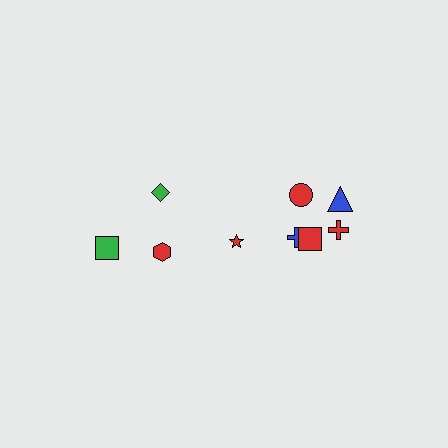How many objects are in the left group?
There are 4 objects.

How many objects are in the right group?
There are 6 objects.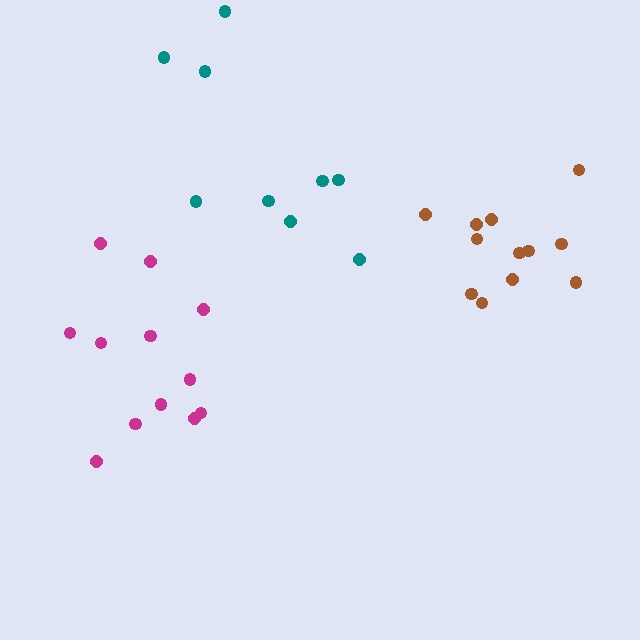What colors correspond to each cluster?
The clusters are colored: magenta, brown, teal.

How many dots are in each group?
Group 1: 12 dots, Group 2: 12 dots, Group 3: 9 dots (33 total).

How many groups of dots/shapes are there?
There are 3 groups.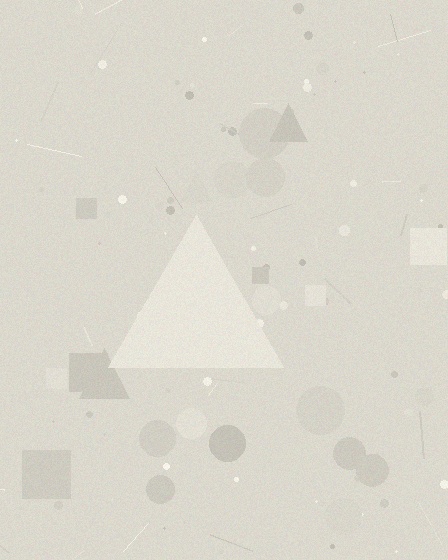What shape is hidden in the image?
A triangle is hidden in the image.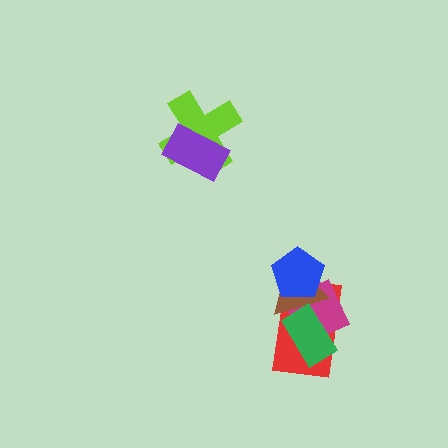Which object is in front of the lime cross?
The purple rectangle is in front of the lime cross.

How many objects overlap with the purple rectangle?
1 object overlaps with the purple rectangle.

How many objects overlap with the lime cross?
1 object overlaps with the lime cross.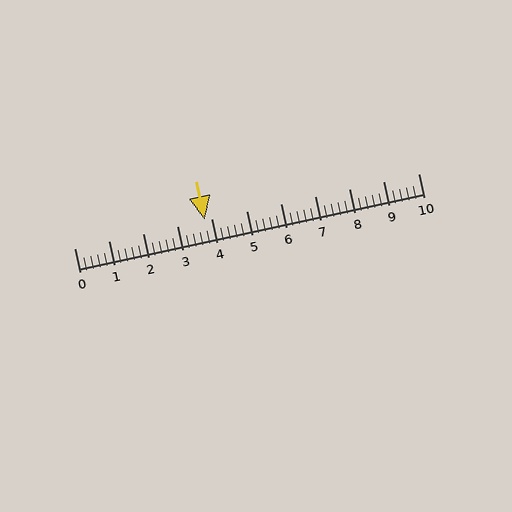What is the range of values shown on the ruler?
The ruler shows values from 0 to 10.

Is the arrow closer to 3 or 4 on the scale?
The arrow is closer to 4.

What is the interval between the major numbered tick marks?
The major tick marks are spaced 1 units apart.